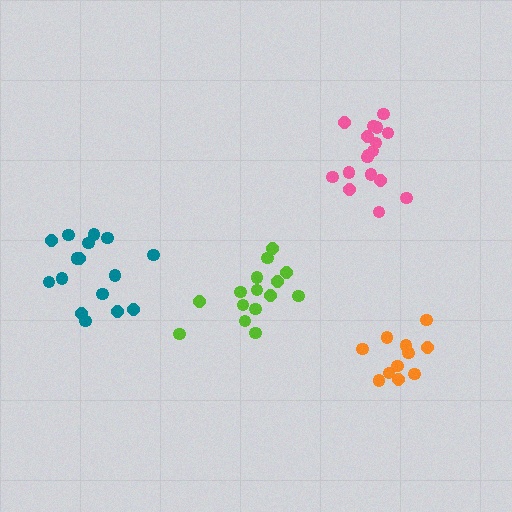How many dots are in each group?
Group 1: 16 dots, Group 2: 17 dots, Group 3: 11 dots, Group 4: 15 dots (59 total).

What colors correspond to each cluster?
The clusters are colored: teal, pink, orange, lime.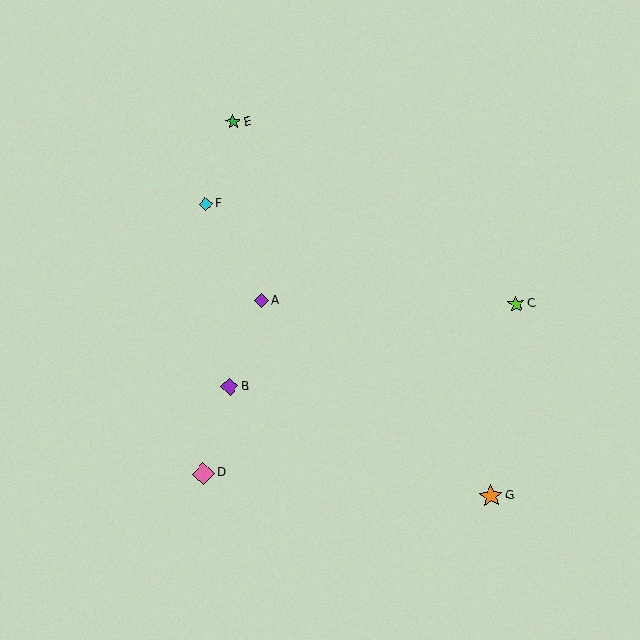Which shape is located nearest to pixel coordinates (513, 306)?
The lime star (labeled C) at (516, 304) is nearest to that location.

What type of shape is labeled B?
Shape B is a purple diamond.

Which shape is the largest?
The orange star (labeled G) is the largest.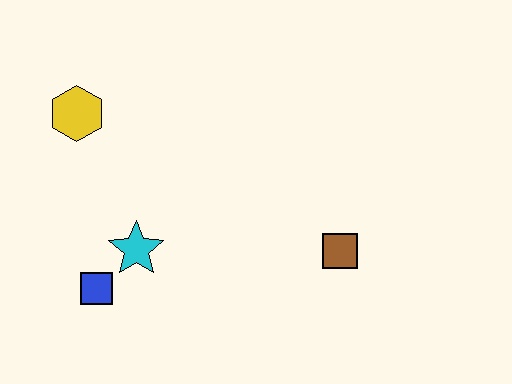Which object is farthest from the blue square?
The brown square is farthest from the blue square.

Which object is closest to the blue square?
The cyan star is closest to the blue square.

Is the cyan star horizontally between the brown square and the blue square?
Yes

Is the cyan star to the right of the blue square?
Yes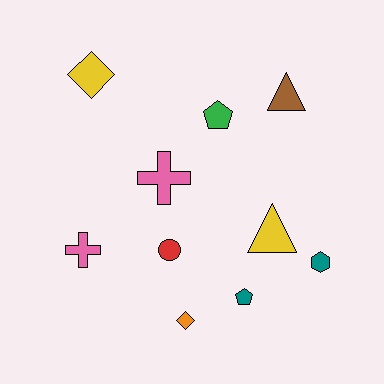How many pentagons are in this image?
There are 2 pentagons.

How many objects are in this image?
There are 10 objects.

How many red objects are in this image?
There is 1 red object.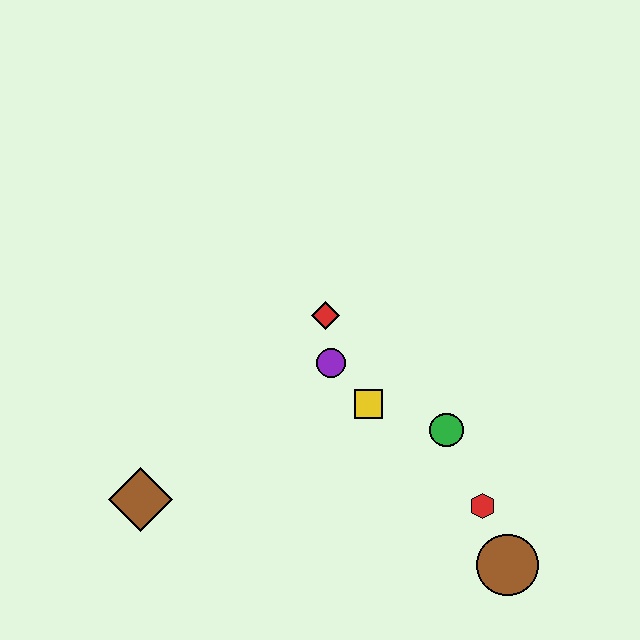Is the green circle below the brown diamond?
No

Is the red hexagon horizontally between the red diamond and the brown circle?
Yes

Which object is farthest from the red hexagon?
The brown diamond is farthest from the red hexagon.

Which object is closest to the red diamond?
The purple circle is closest to the red diamond.